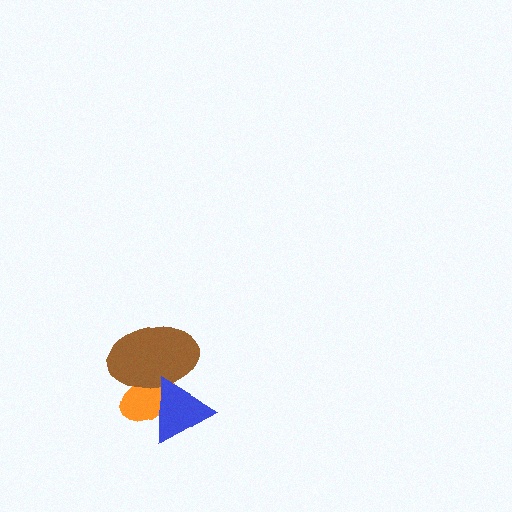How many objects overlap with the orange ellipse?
2 objects overlap with the orange ellipse.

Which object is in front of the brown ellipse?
The blue triangle is in front of the brown ellipse.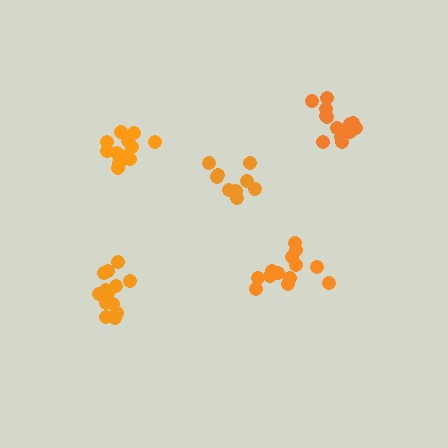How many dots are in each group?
Group 1: 13 dots, Group 2: 9 dots, Group 3: 14 dots, Group 4: 13 dots, Group 5: 13 dots (62 total).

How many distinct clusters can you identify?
There are 5 distinct clusters.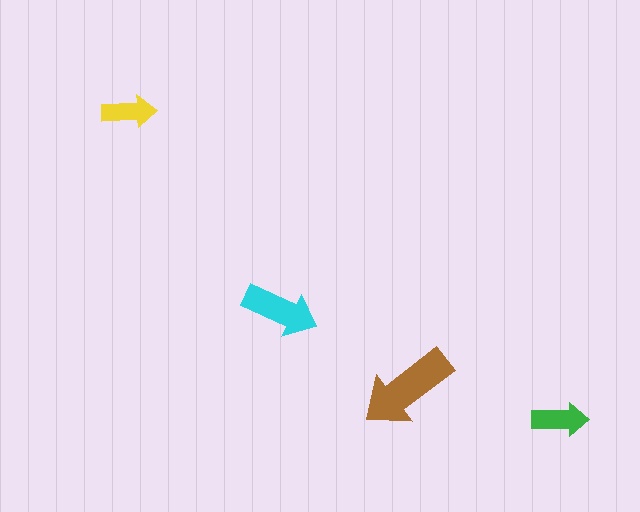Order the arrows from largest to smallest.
the brown one, the cyan one, the green one, the yellow one.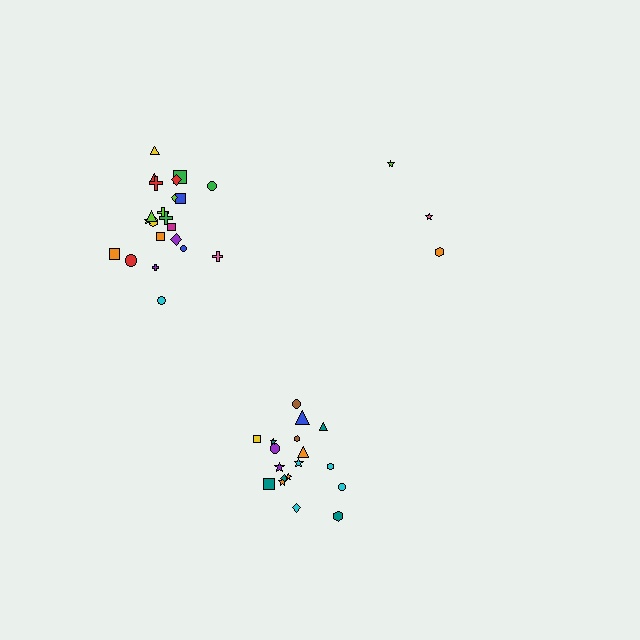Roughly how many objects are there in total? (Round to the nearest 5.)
Roughly 45 objects in total.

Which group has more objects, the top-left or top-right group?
The top-left group.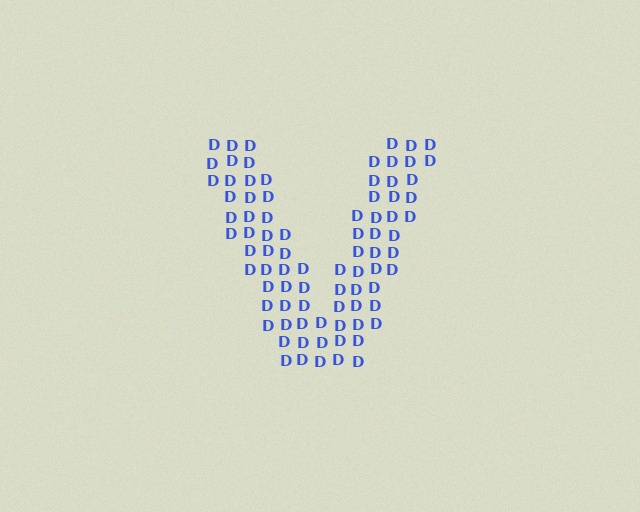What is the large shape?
The large shape is the letter V.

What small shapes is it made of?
It is made of small letter D's.